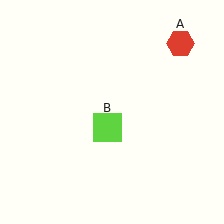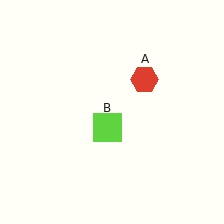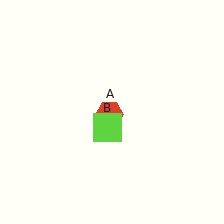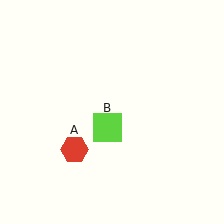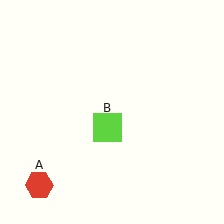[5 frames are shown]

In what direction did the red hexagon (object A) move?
The red hexagon (object A) moved down and to the left.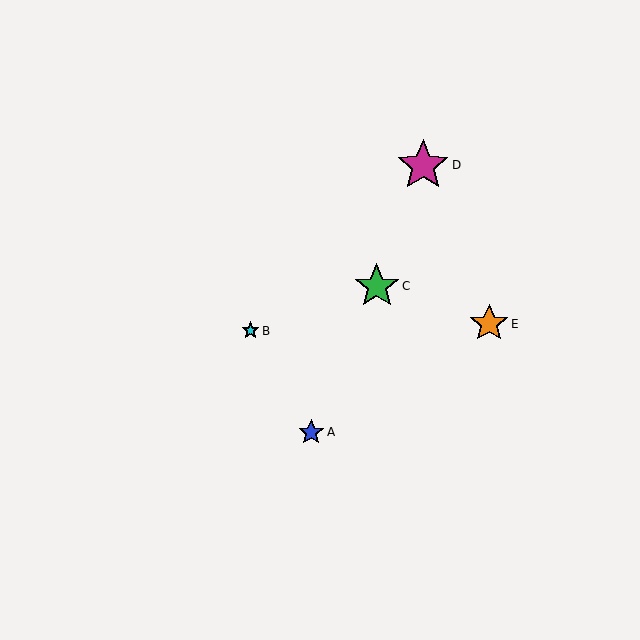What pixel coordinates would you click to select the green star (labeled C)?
Click at (377, 286) to select the green star C.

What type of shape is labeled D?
Shape D is a magenta star.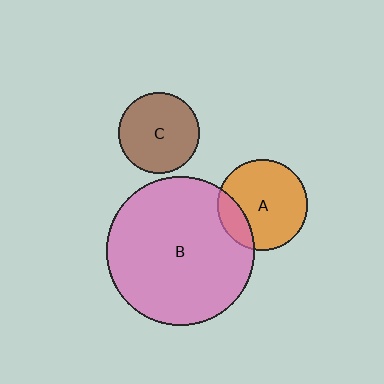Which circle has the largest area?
Circle B (pink).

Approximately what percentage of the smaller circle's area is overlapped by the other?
Approximately 20%.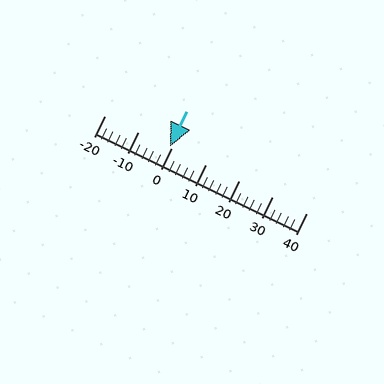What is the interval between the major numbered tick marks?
The major tick marks are spaced 10 units apart.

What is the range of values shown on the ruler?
The ruler shows values from -20 to 40.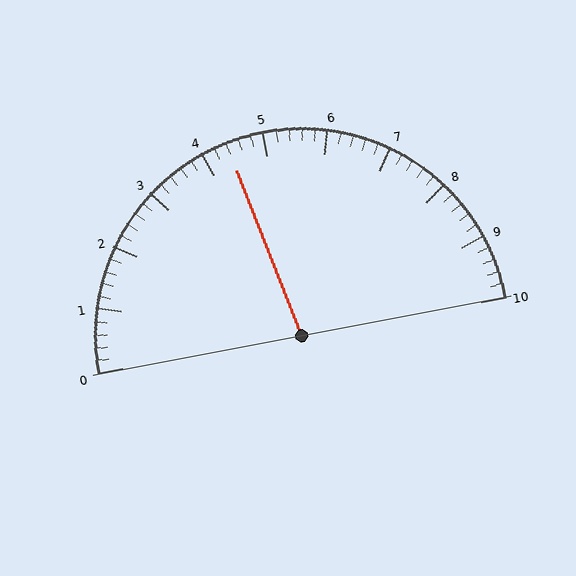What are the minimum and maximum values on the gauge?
The gauge ranges from 0 to 10.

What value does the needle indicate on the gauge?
The needle indicates approximately 4.4.